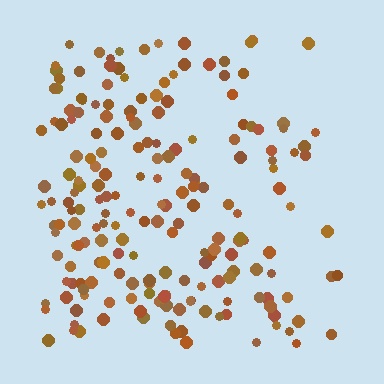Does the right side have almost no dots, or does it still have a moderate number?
Still a moderate number, just noticeably fewer than the left.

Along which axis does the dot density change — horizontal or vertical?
Horizontal.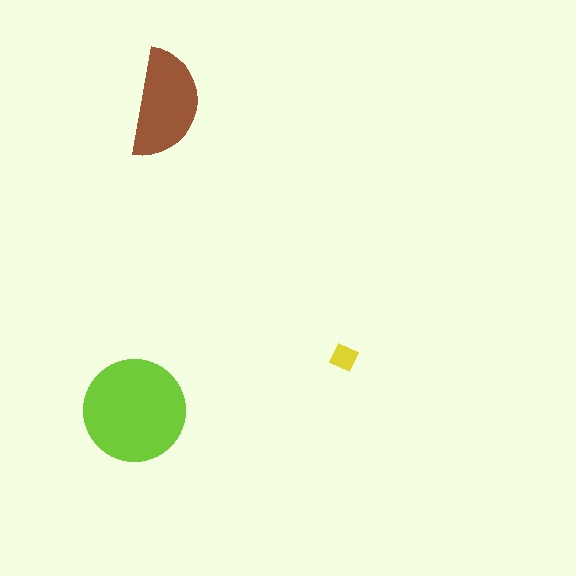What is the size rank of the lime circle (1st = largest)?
1st.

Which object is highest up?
The brown semicircle is topmost.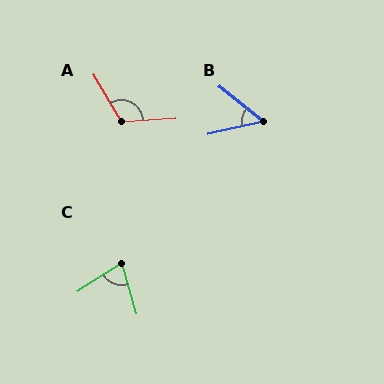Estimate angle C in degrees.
Approximately 73 degrees.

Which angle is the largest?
A, at approximately 116 degrees.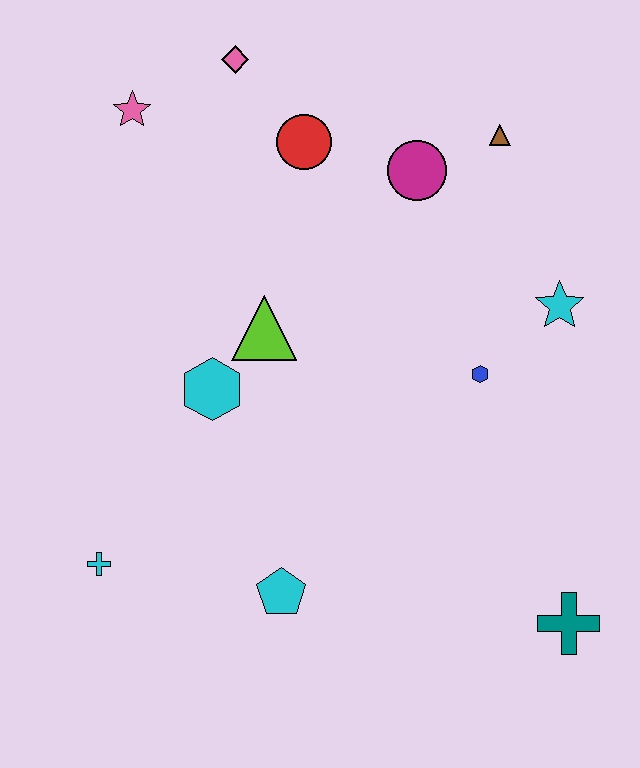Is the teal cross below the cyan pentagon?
Yes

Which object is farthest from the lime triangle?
The teal cross is farthest from the lime triangle.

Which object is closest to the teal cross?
The blue hexagon is closest to the teal cross.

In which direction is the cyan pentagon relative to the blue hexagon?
The cyan pentagon is below the blue hexagon.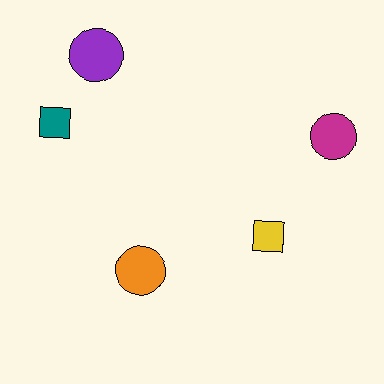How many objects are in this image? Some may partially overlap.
There are 5 objects.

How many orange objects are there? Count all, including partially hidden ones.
There is 1 orange object.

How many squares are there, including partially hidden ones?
There are 2 squares.